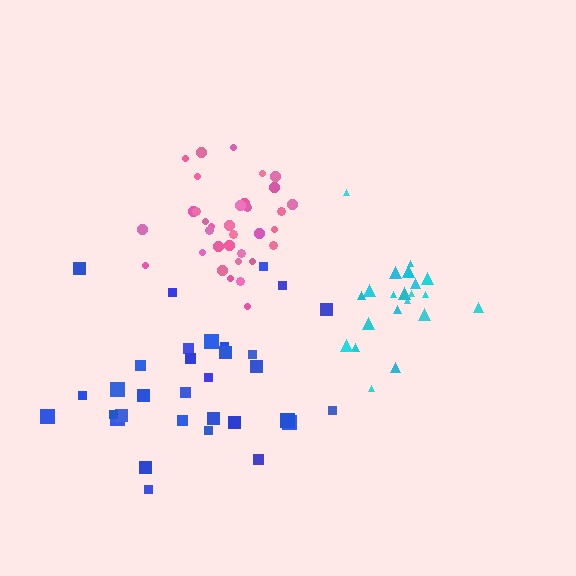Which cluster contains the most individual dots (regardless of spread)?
Pink (34).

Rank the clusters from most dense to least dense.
pink, cyan, blue.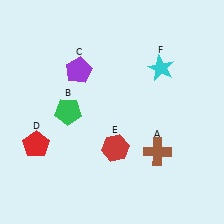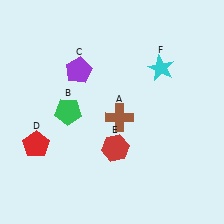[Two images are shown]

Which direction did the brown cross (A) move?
The brown cross (A) moved left.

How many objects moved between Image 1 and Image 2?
1 object moved between the two images.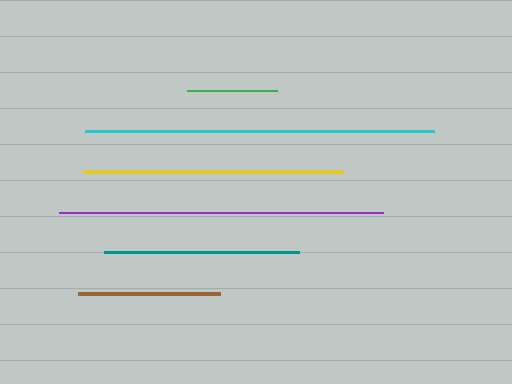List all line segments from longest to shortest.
From longest to shortest: cyan, purple, yellow, teal, brown, green.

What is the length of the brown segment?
The brown segment is approximately 142 pixels long.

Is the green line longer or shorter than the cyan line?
The cyan line is longer than the green line.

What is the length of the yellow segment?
The yellow segment is approximately 260 pixels long.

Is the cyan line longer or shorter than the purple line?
The cyan line is longer than the purple line.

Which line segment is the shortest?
The green line is the shortest at approximately 90 pixels.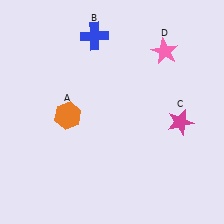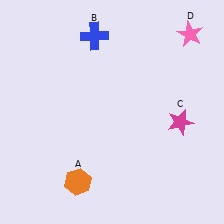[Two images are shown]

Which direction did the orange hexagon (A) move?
The orange hexagon (A) moved down.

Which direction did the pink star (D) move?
The pink star (D) moved right.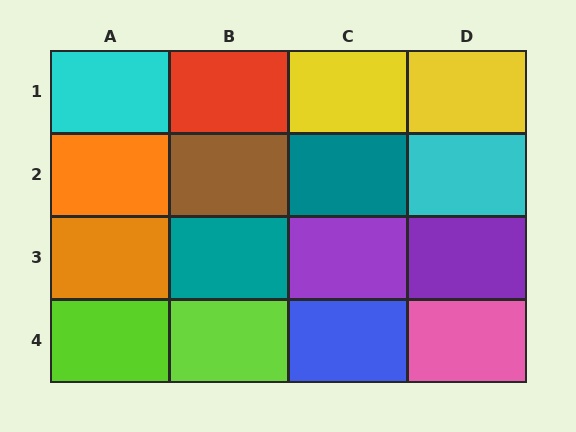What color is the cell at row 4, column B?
Lime.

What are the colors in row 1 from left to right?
Cyan, red, yellow, yellow.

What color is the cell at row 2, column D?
Cyan.